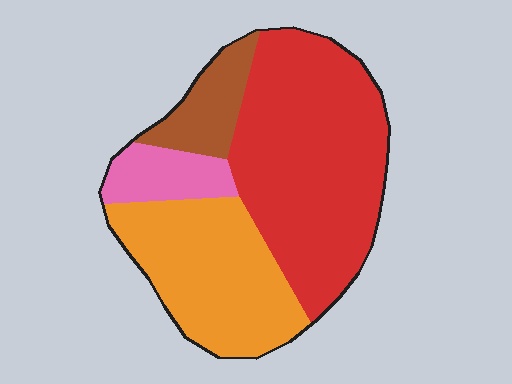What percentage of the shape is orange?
Orange covers 31% of the shape.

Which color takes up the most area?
Red, at roughly 50%.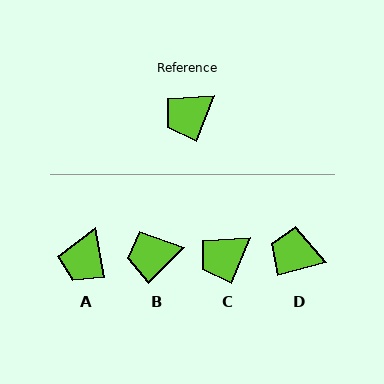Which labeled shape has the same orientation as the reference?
C.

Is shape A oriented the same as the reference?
No, it is off by about 32 degrees.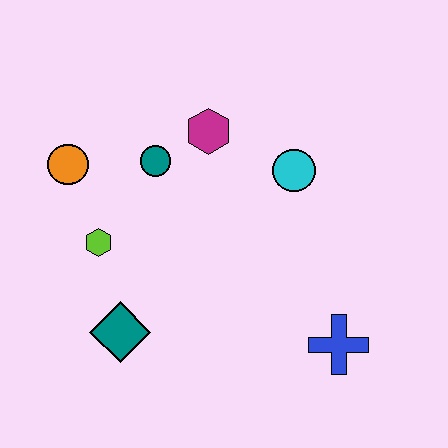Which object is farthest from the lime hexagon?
The blue cross is farthest from the lime hexagon.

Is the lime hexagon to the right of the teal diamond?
No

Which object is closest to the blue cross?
The cyan circle is closest to the blue cross.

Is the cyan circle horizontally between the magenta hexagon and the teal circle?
No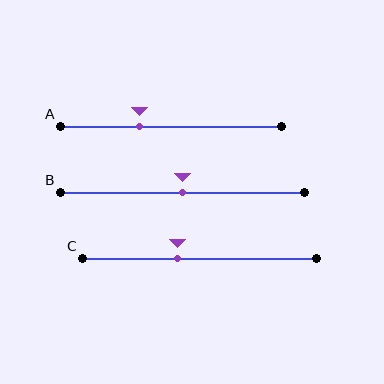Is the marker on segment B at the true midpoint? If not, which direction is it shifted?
Yes, the marker on segment B is at the true midpoint.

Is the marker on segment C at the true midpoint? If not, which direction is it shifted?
No, the marker on segment C is shifted to the left by about 9% of the segment length.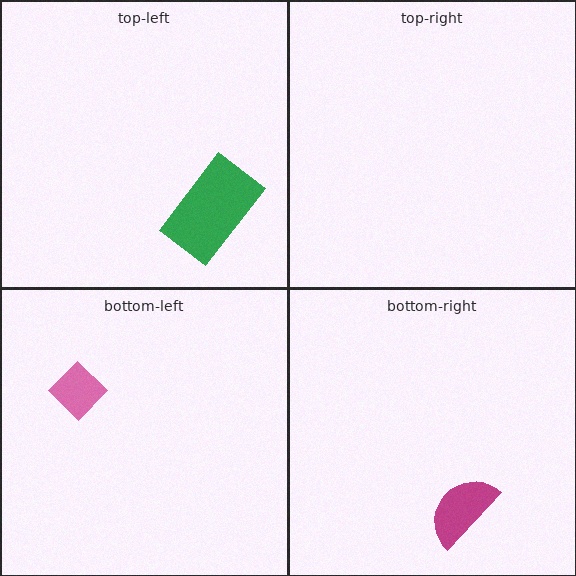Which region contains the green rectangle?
The top-left region.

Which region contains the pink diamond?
The bottom-left region.